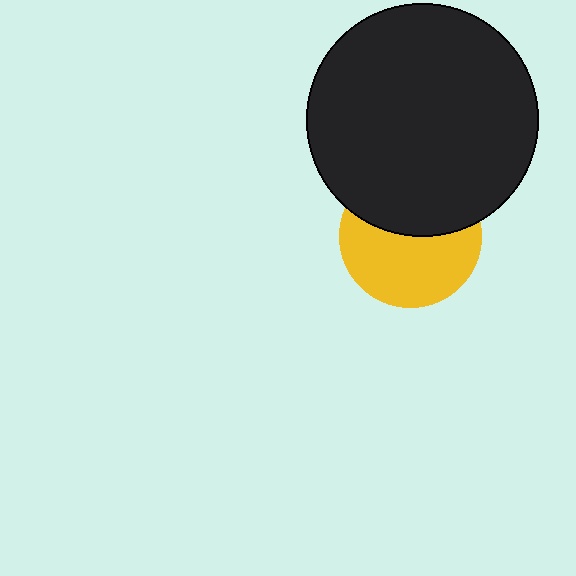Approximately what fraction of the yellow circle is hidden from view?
Roughly 43% of the yellow circle is hidden behind the black circle.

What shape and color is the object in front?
The object in front is a black circle.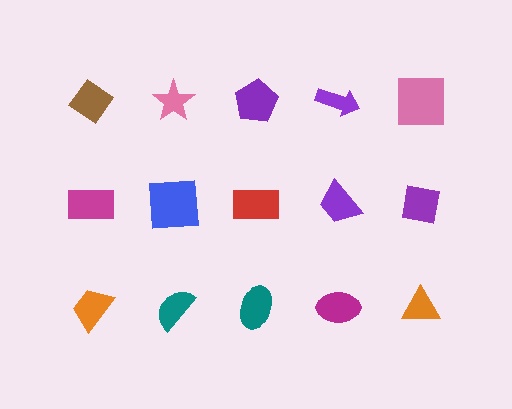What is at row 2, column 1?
A magenta rectangle.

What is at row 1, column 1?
A brown diamond.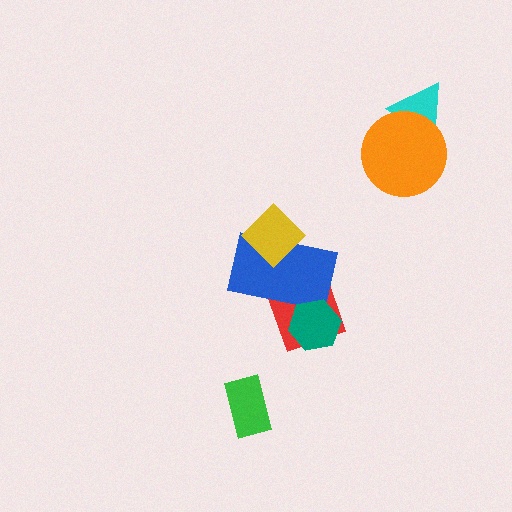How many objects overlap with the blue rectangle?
3 objects overlap with the blue rectangle.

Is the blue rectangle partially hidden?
Yes, it is partially covered by another shape.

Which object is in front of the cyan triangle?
The orange circle is in front of the cyan triangle.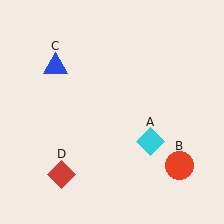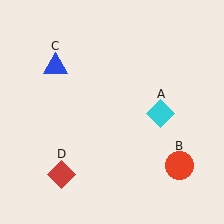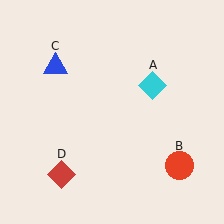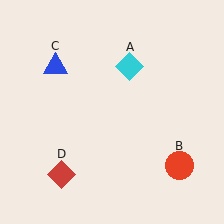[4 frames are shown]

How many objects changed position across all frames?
1 object changed position: cyan diamond (object A).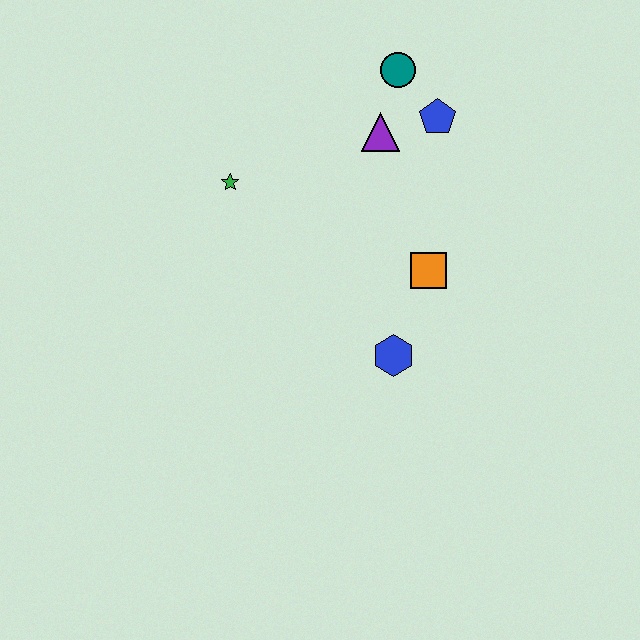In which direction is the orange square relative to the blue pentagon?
The orange square is below the blue pentagon.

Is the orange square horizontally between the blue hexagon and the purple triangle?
No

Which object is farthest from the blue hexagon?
The teal circle is farthest from the blue hexagon.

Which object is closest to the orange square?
The blue hexagon is closest to the orange square.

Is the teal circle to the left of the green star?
No